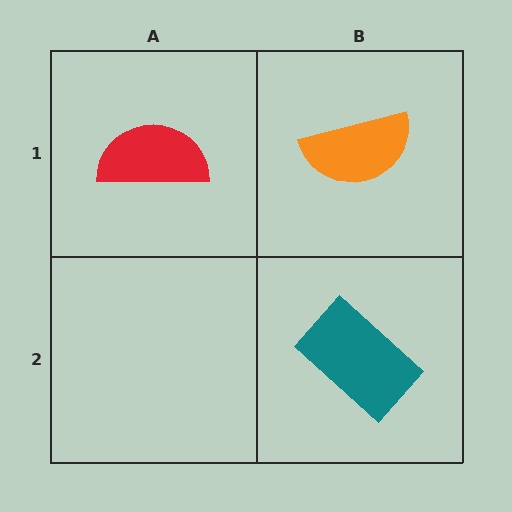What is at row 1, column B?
An orange semicircle.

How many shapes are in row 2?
1 shape.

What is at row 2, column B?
A teal rectangle.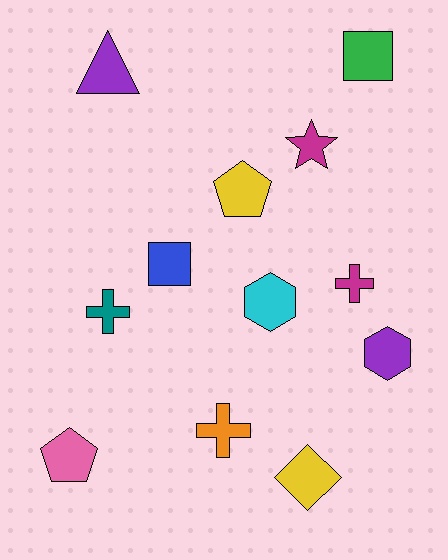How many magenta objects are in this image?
There are 2 magenta objects.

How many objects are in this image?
There are 12 objects.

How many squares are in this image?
There are 2 squares.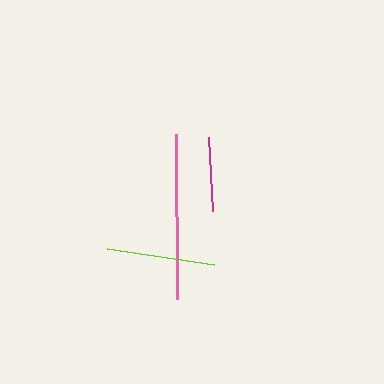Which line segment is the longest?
The pink line is the longest at approximately 165 pixels.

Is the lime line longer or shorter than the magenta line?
The lime line is longer than the magenta line.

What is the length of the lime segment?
The lime segment is approximately 108 pixels long.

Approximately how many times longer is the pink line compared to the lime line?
The pink line is approximately 1.5 times the length of the lime line.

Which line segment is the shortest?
The magenta line is the shortest at approximately 75 pixels.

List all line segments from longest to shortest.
From longest to shortest: pink, lime, magenta.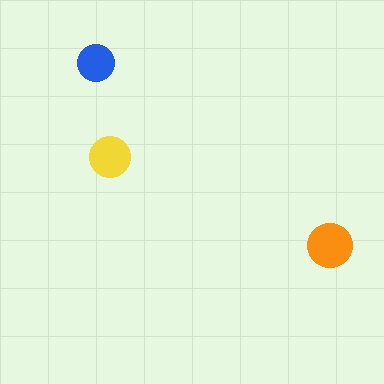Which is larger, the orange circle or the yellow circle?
The orange one.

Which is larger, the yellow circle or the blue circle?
The yellow one.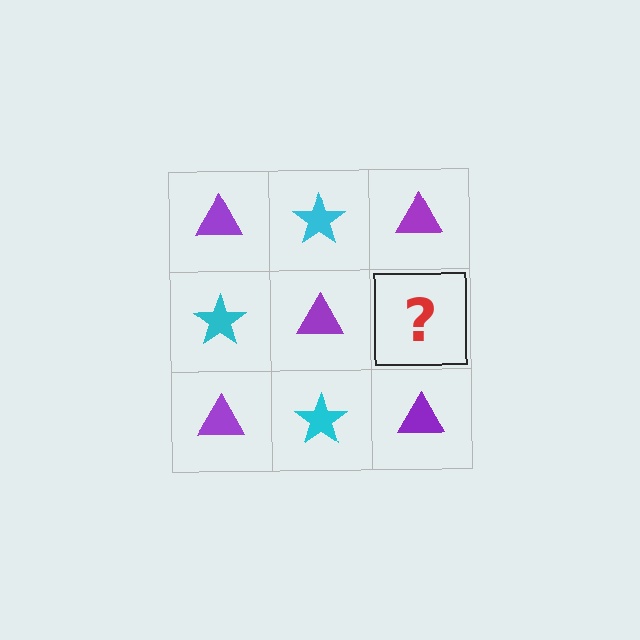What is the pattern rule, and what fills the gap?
The rule is that it alternates purple triangle and cyan star in a checkerboard pattern. The gap should be filled with a cyan star.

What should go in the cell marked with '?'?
The missing cell should contain a cyan star.